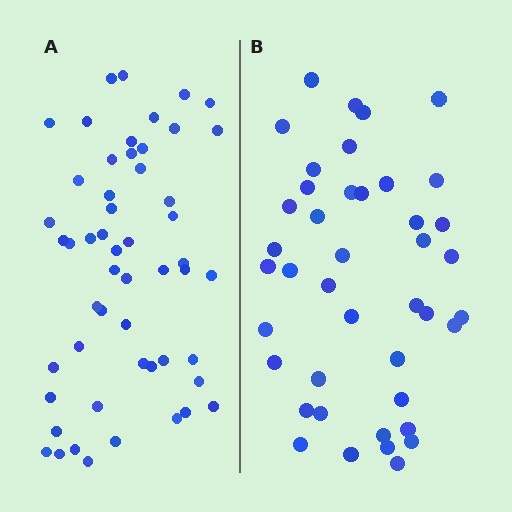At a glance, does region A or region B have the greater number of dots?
Region A (the left region) has more dots.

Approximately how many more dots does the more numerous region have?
Region A has roughly 12 or so more dots than region B.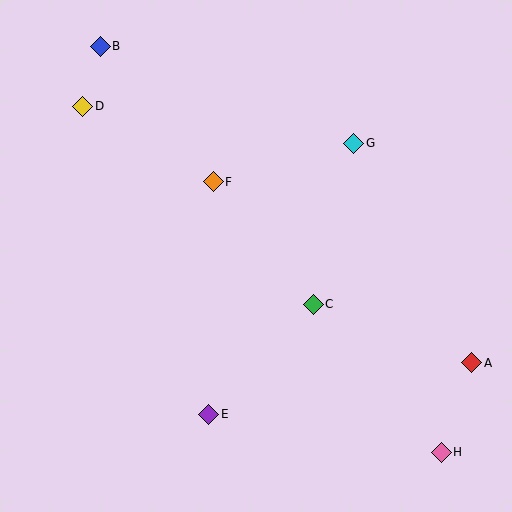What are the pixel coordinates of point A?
Point A is at (472, 363).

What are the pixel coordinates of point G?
Point G is at (354, 143).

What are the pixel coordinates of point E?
Point E is at (209, 414).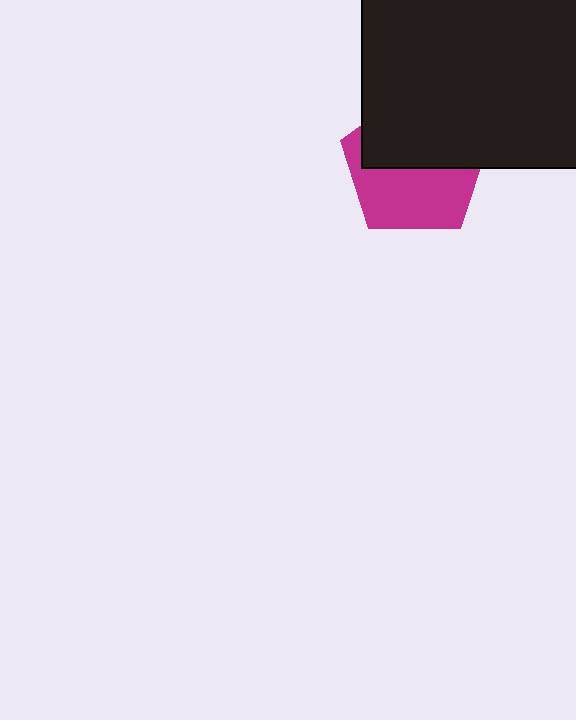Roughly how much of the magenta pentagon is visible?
About half of it is visible (roughly 50%).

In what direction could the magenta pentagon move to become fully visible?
The magenta pentagon could move down. That would shift it out from behind the black rectangle entirely.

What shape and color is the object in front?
The object in front is a black rectangle.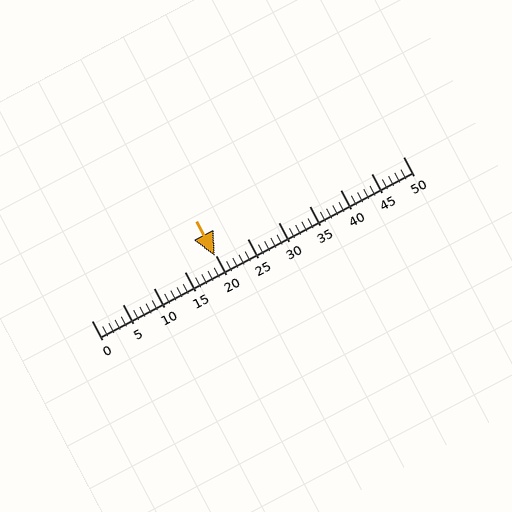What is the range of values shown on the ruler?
The ruler shows values from 0 to 50.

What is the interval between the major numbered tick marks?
The major tick marks are spaced 5 units apart.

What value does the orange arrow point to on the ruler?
The orange arrow points to approximately 20.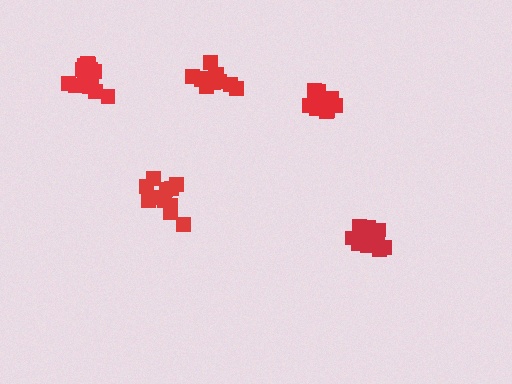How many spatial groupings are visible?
There are 5 spatial groupings.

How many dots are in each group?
Group 1: 15 dots, Group 2: 13 dots, Group 3: 13 dots, Group 4: 12 dots, Group 5: 13 dots (66 total).